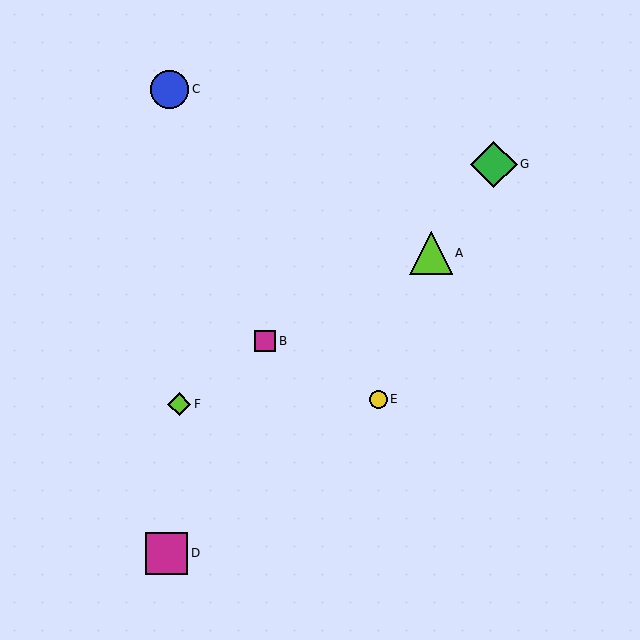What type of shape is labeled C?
Shape C is a blue circle.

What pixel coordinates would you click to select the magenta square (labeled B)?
Click at (265, 341) to select the magenta square B.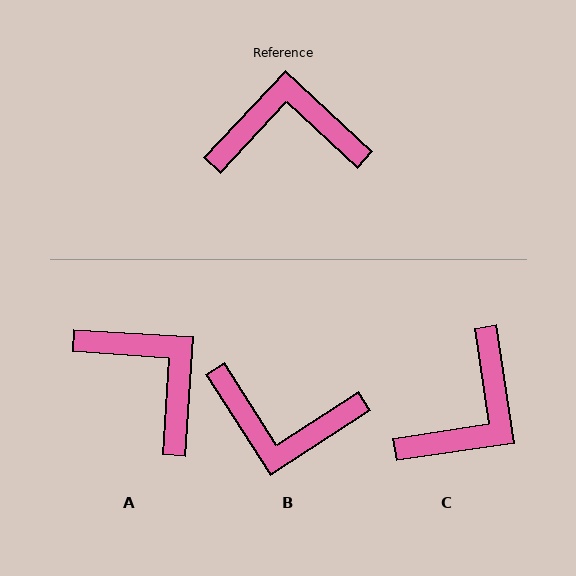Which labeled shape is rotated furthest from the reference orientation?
B, about 166 degrees away.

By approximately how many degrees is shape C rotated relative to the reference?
Approximately 128 degrees clockwise.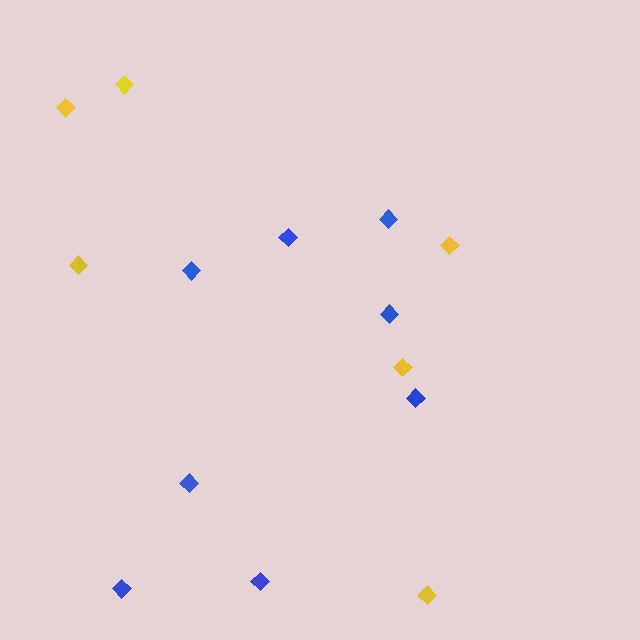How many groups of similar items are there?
There are 2 groups: one group of blue diamonds (8) and one group of yellow diamonds (6).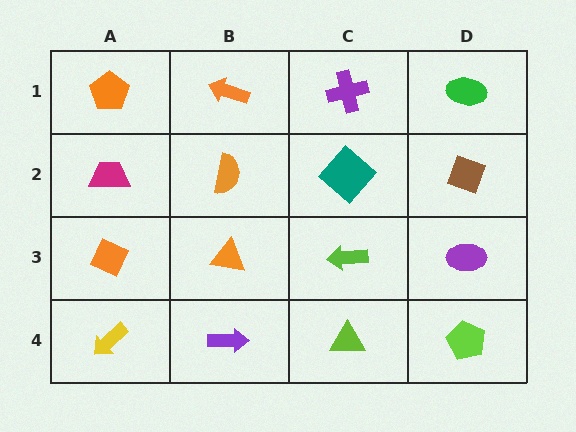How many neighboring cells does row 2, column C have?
4.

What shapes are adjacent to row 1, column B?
An orange semicircle (row 2, column B), an orange pentagon (row 1, column A), a purple cross (row 1, column C).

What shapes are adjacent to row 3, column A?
A magenta trapezoid (row 2, column A), a yellow arrow (row 4, column A), an orange triangle (row 3, column B).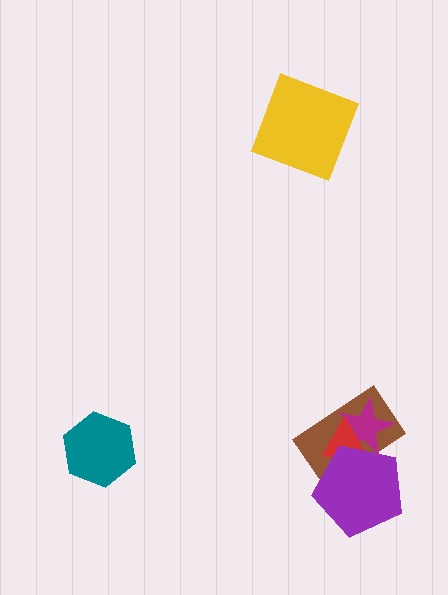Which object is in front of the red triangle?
The purple pentagon is in front of the red triangle.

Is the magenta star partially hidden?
Yes, it is partially covered by another shape.